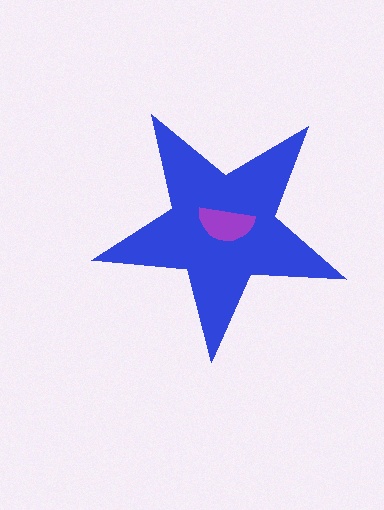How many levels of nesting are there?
2.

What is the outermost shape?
The blue star.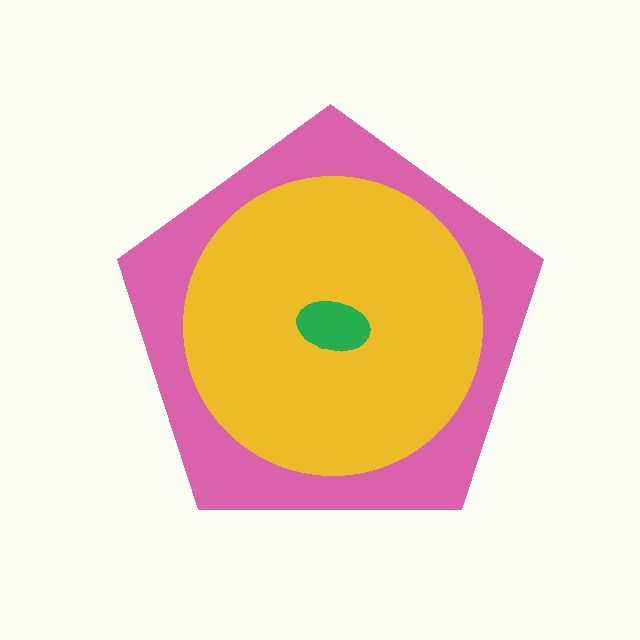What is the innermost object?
The green ellipse.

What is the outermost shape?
The pink pentagon.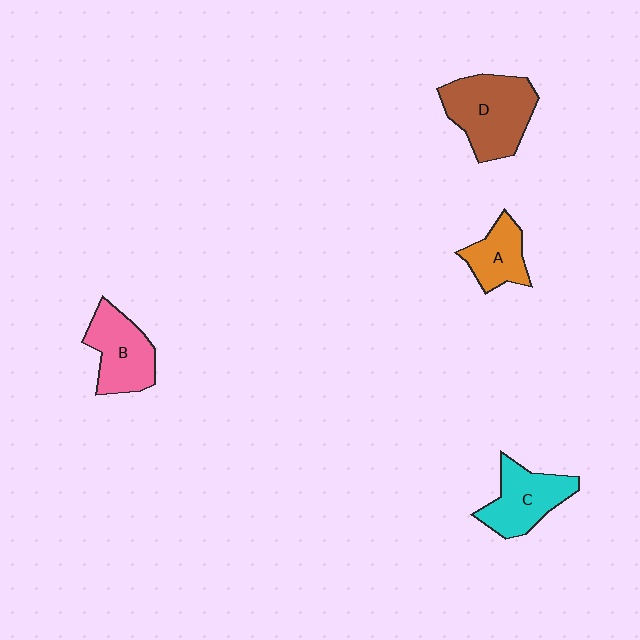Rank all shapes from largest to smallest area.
From largest to smallest: D (brown), B (pink), C (cyan), A (orange).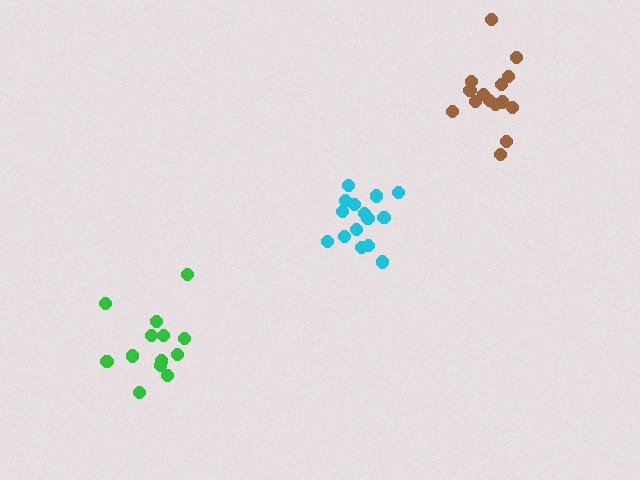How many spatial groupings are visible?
There are 3 spatial groupings.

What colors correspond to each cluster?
The clusters are colored: green, brown, cyan.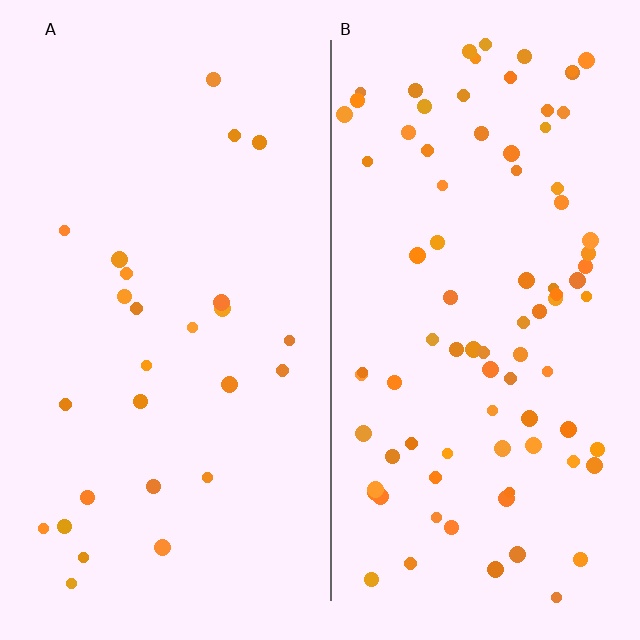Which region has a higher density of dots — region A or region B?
B (the right).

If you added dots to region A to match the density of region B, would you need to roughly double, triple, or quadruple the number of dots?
Approximately triple.